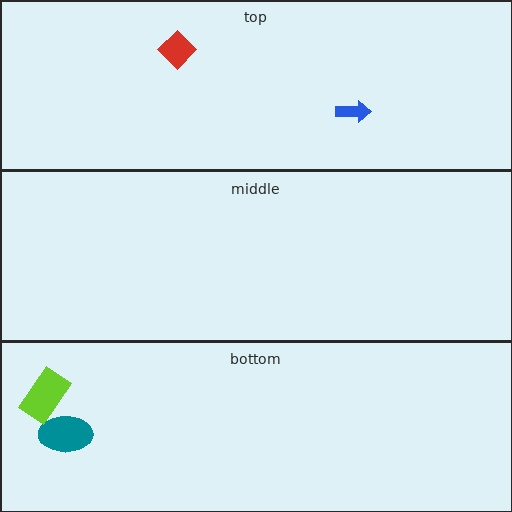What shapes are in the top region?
The blue arrow, the red diamond.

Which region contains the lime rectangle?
The bottom region.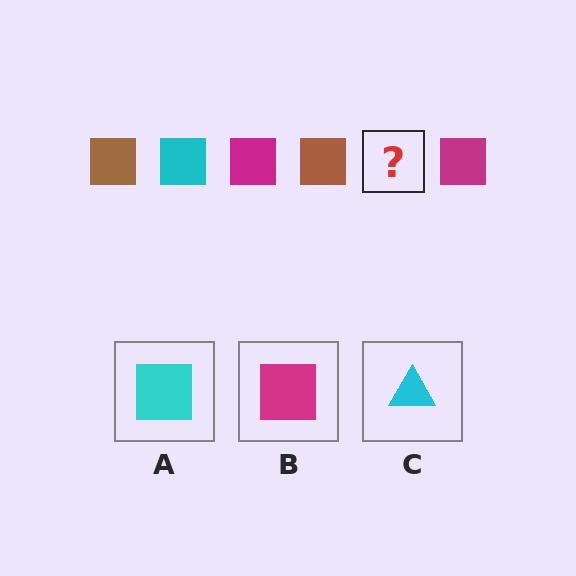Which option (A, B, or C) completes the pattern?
A.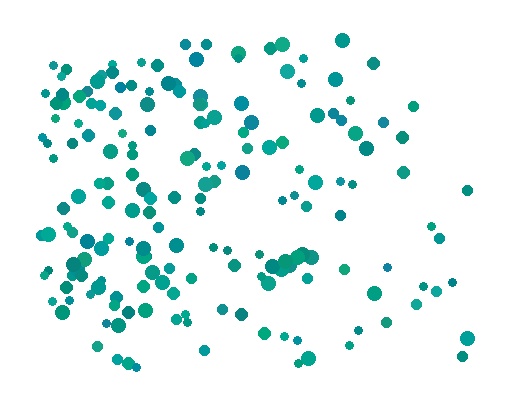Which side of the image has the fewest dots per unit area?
The right.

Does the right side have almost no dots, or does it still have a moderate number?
Still a moderate number, just noticeably fewer than the left.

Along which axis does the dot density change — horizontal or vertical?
Horizontal.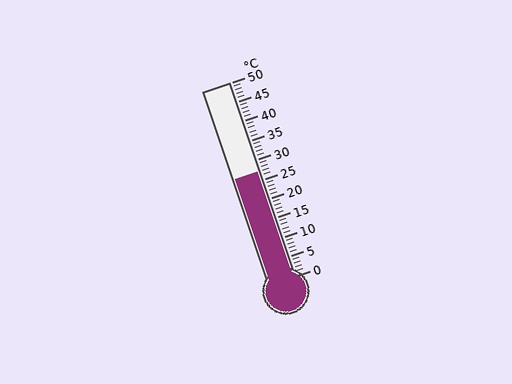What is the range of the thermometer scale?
The thermometer scale ranges from 0°C to 50°C.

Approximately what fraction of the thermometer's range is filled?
The thermometer is filled to approximately 55% of its range.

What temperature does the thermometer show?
The thermometer shows approximately 27°C.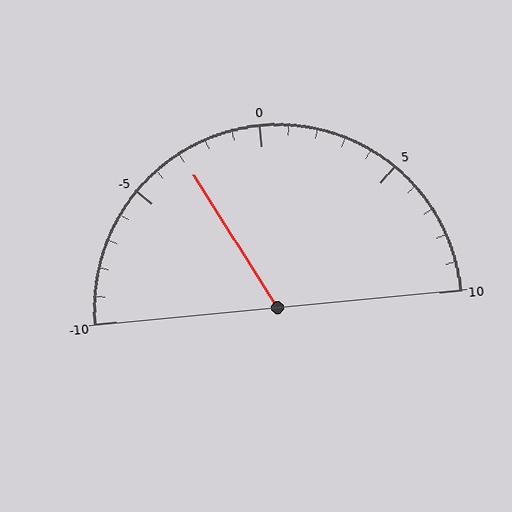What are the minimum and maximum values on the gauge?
The gauge ranges from -10 to 10.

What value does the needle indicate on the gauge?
The needle indicates approximately -3.